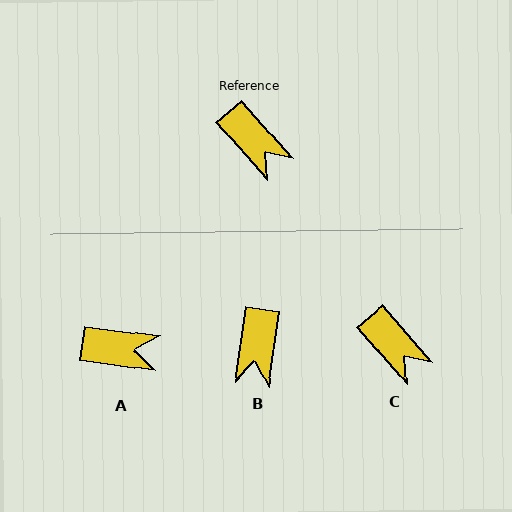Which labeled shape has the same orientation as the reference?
C.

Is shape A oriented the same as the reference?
No, it is off by about 41 degrees.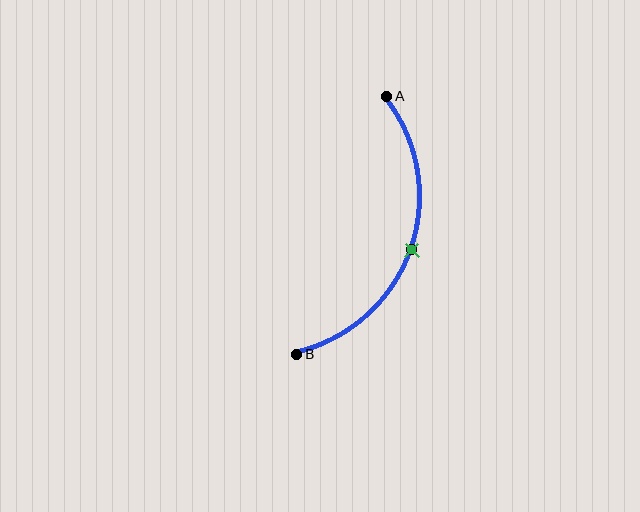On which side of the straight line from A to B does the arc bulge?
The arc bulges to the right of the straight line connecting A and B.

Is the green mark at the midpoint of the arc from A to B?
Yes. The green mark lies on the arc at equal arc-length from both A and B — it is the arc midpoint.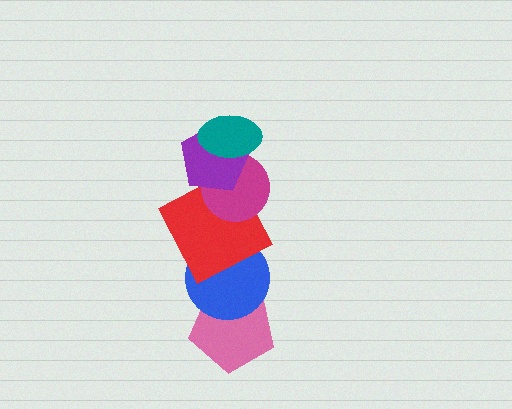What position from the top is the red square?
The red square is 4th from the top.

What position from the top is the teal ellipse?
The teal ellipse is 1st from the top.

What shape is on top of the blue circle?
The red square is on top of the blue circle.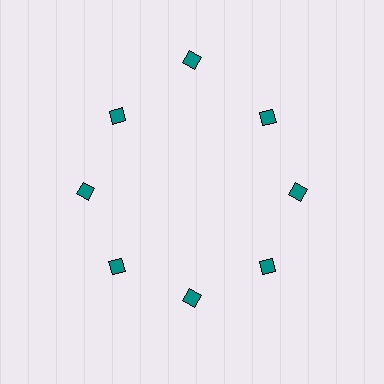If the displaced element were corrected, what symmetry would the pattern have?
It would have 8-fold rotational symmetry — the pattern would map onto itself every 45 degrees.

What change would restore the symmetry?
The symmetry would be restored by moving it inward, back onto the ring so that all 8 diamonds sit at equal angles and equal distance from the center.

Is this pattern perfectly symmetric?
No. The 8 teal diamonds are arranged in a ring, but one element near the 12 o'clock position is pushed outward from the center, breaking the 8-fold rotational symmetry.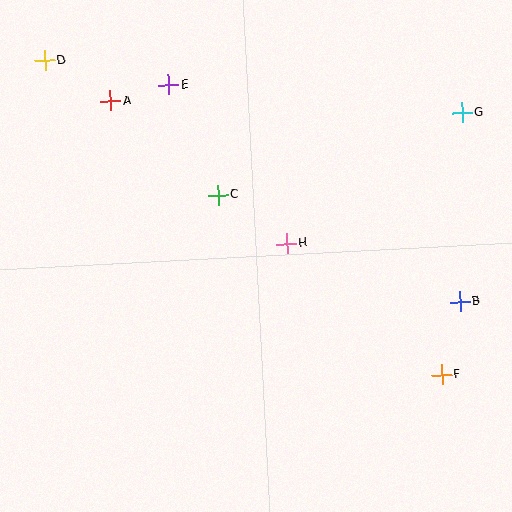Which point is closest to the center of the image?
Point H at (287, 243) is closest to the center.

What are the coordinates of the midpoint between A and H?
The midpoint between A and H is at (199, 172).